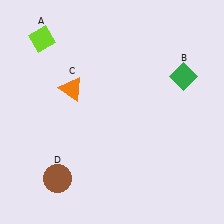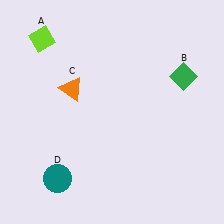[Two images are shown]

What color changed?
The circle (D) changed from brown in Image 1 to teal in Image 2.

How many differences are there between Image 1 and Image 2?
There is 1 difference between the two images.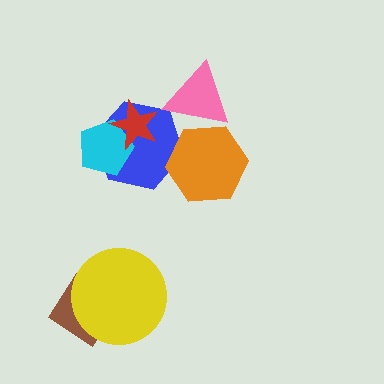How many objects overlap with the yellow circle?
1 object overlaps with the yellow circle.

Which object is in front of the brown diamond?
The yellow circle is in front of the brown diamond.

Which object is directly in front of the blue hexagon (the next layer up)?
The cyan pentagon is directly in front of the blue hexagon.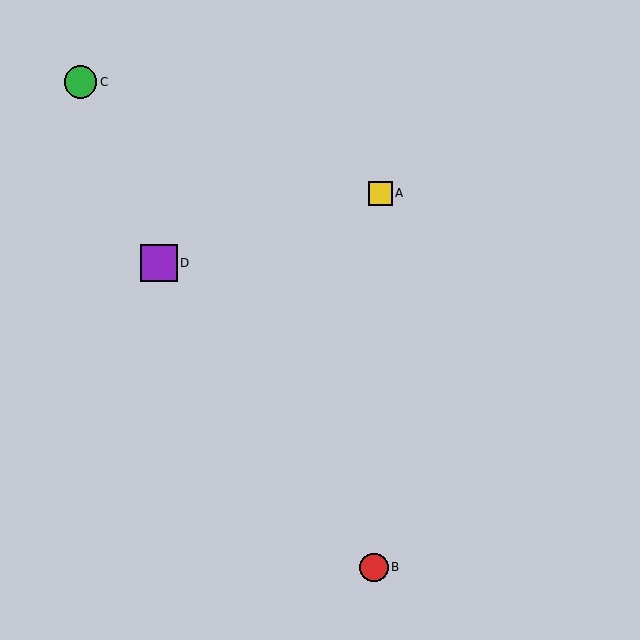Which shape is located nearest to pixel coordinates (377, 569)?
The red circle (labeled B) at (374, 567) is nearest to that location.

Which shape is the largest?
The purple square (labeled D) is the largest.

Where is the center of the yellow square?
The center of the yellow square is at (380, 193).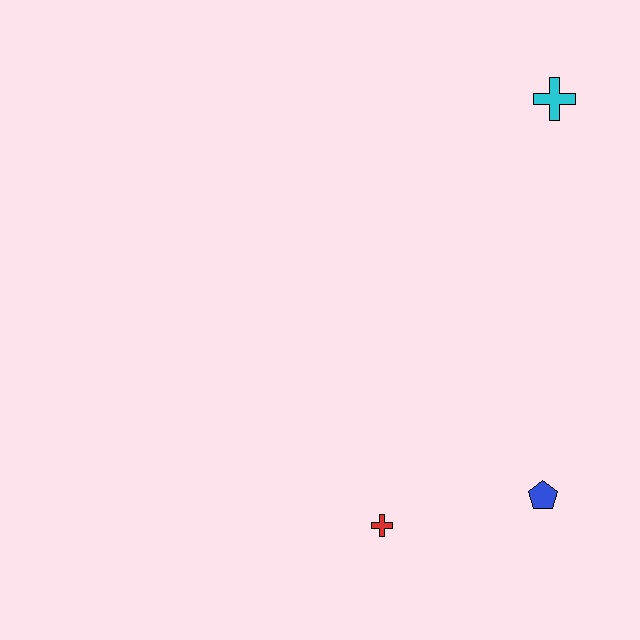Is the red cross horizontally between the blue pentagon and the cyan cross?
No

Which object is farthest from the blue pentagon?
The cyan cross is farthest from the blue pentagon.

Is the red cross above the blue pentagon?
No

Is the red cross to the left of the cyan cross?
Yes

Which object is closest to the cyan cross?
The blue pentagon is closest to the cyan cross.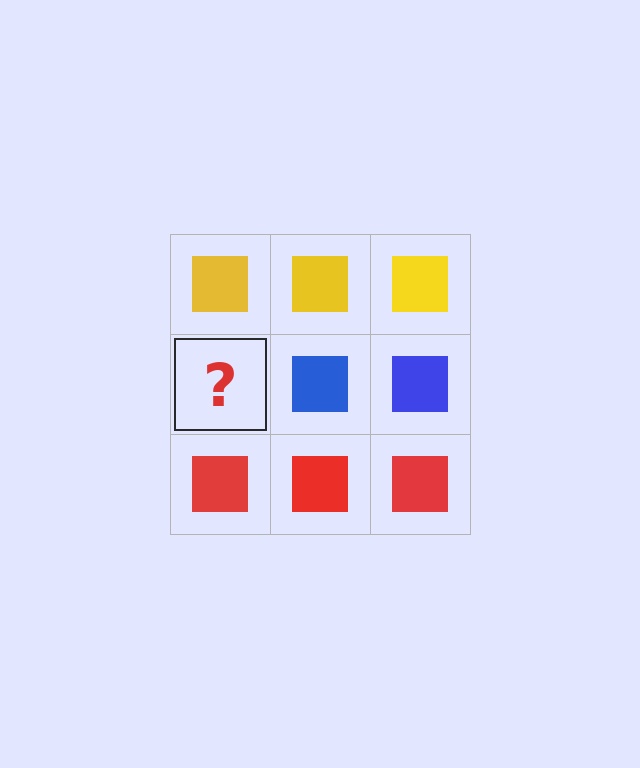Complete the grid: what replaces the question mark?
The question mark should be replaced with a blue square.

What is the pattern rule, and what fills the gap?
The rule is that each row has a consistent color. The gap should be filled with a blue square.